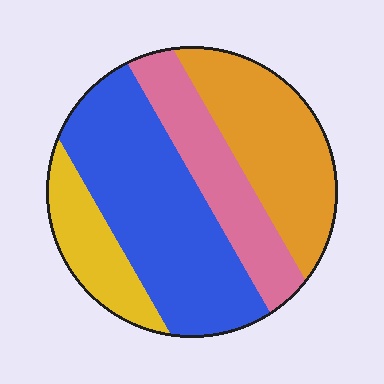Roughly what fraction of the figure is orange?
Orange takes up about one quarter (1/4) of the figure.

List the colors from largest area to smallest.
From largest to smallest: blue, orange, pink, yellow.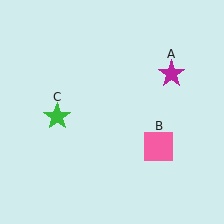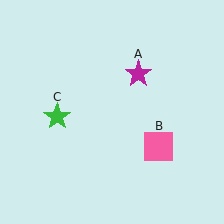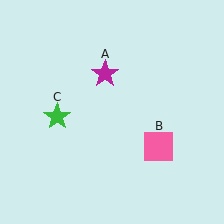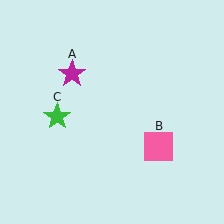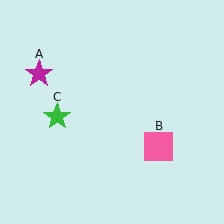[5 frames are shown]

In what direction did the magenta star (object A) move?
The magenta star (object A) moved left.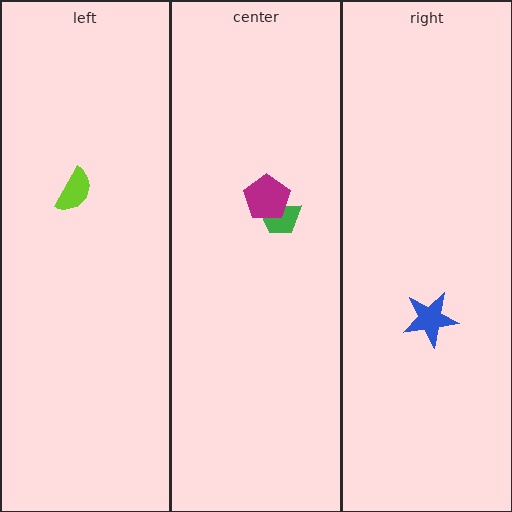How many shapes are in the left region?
1.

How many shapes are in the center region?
2.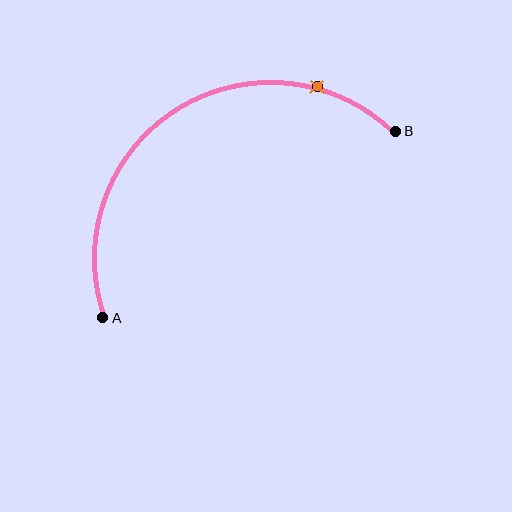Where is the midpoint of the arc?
The arc midpoint is the point on the curve farthest from the straight line joining A and B. It sits above that line.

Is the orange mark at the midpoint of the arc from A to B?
No. The orange mark lies on the arc but is closer to endpoint B. The arc midpoint would be at the point on the curve equidistant along the arc from both A and B.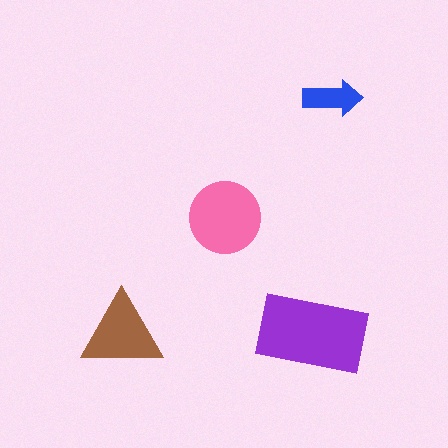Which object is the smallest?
The blue arrow.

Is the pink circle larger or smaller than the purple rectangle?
Smaller.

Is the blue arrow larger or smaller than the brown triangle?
Smaller.